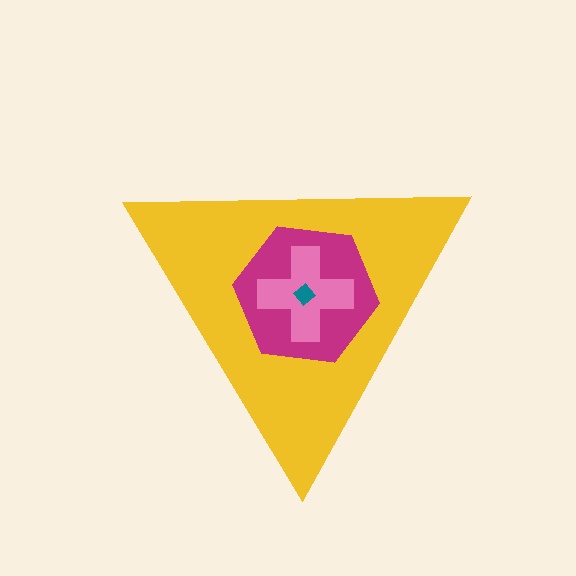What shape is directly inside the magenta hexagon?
The pink cross.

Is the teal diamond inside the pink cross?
Yes.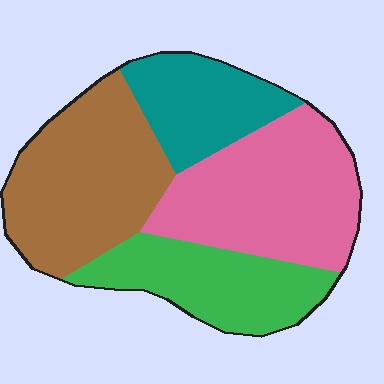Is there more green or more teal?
Green.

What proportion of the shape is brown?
Brown takes up between a quarter and a half of the shape.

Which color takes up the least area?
Teal, at roughly 15%.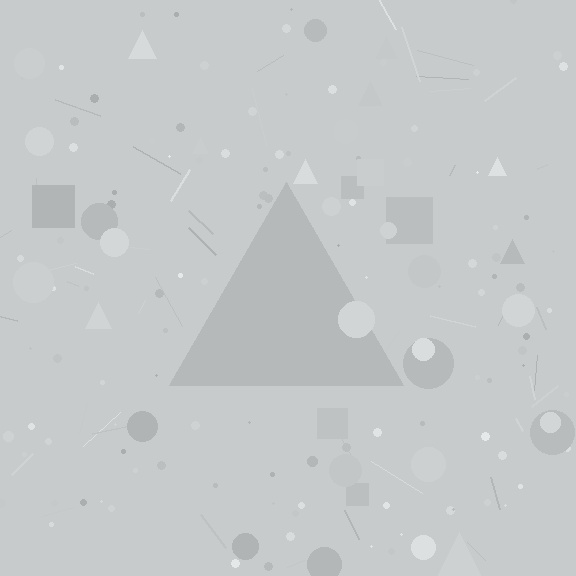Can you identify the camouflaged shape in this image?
The camouflaged shape is a triangle.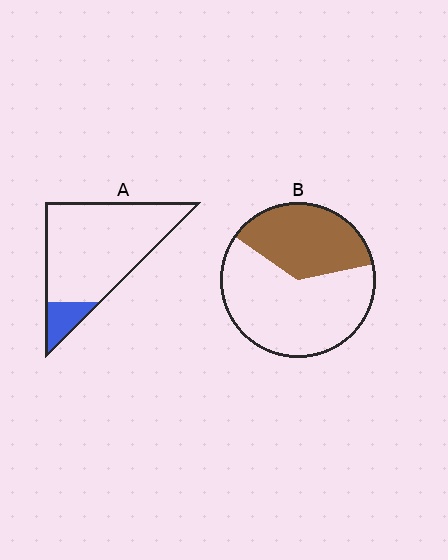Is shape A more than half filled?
No.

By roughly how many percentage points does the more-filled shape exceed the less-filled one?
By roughly 25 percentage points (B over A).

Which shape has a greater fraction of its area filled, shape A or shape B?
Shape B.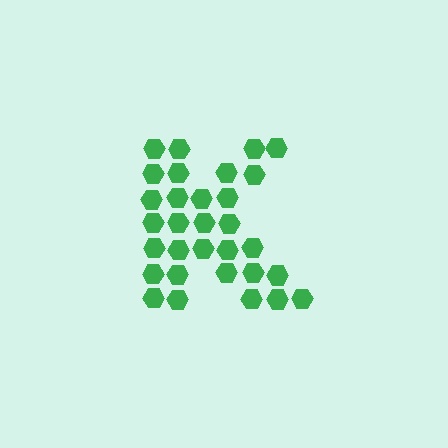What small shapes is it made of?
It is made of small hexagons.